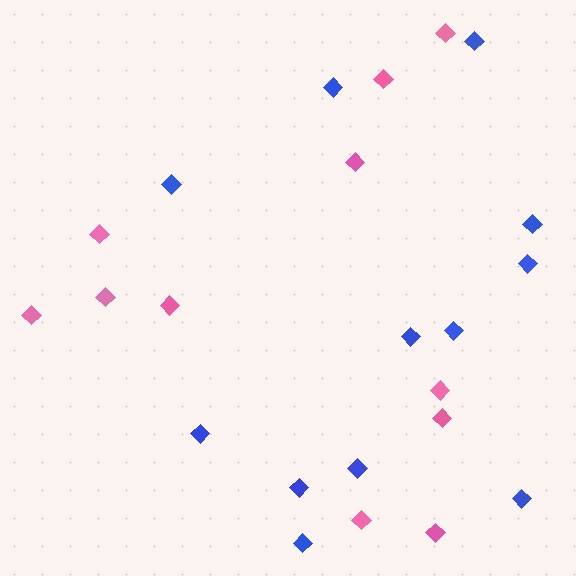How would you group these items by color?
There are 2 groups: one group of pink diamonds (11) and one group of blue diamonds (12).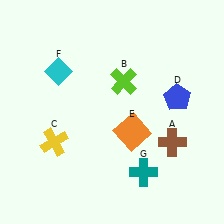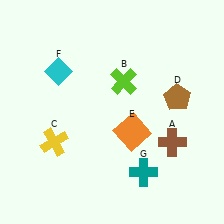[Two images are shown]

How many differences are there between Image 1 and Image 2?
There is 1 difference between the two images.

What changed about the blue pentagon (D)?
In Image 1, D is blue. In Image 2, it changed to brown.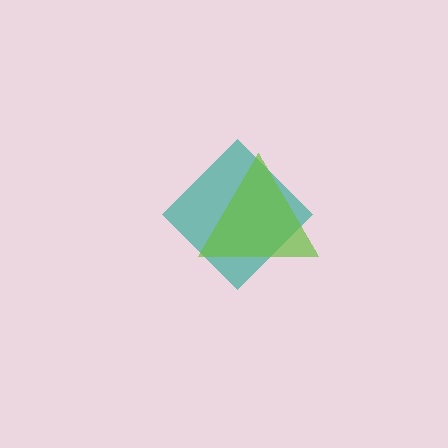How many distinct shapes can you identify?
There are 2 distinct shapes: a teal diamond, a lime triangle.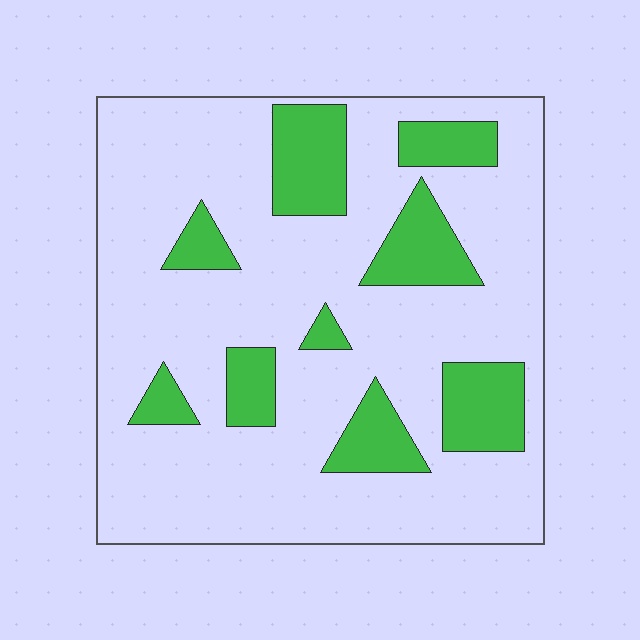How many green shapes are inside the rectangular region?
9.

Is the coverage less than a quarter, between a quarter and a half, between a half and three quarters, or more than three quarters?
Less than a quarter.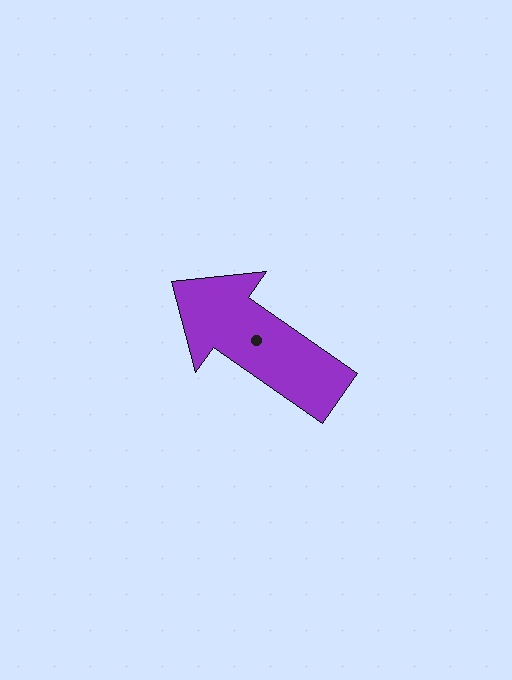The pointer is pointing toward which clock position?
Roughly 10 o'clock.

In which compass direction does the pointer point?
Northwest.